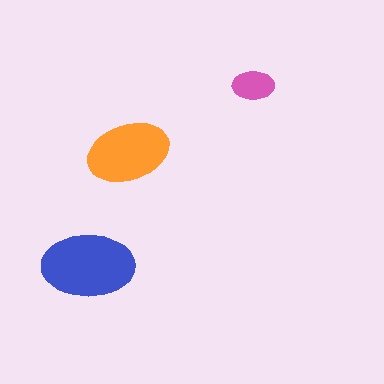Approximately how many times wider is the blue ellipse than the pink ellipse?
About 2 times wider.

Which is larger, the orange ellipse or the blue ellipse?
The blue one.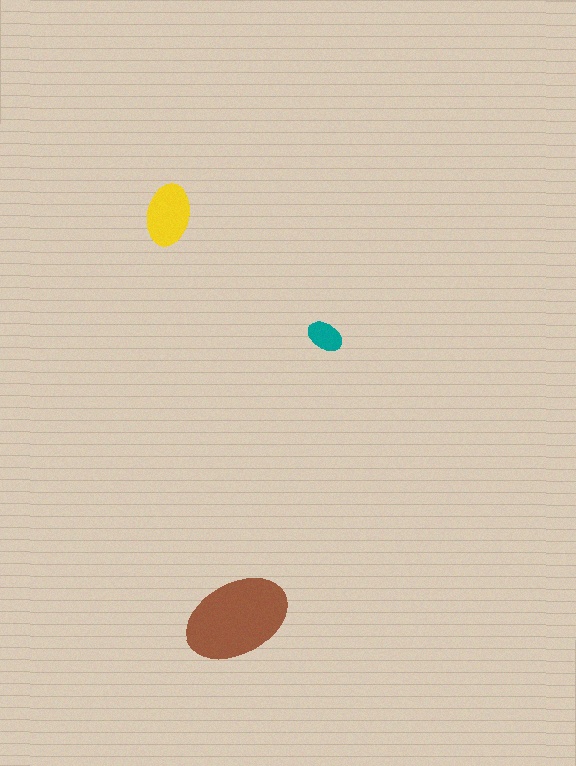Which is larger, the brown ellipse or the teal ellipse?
The brown one.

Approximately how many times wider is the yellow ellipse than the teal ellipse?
About 1.5 times wider.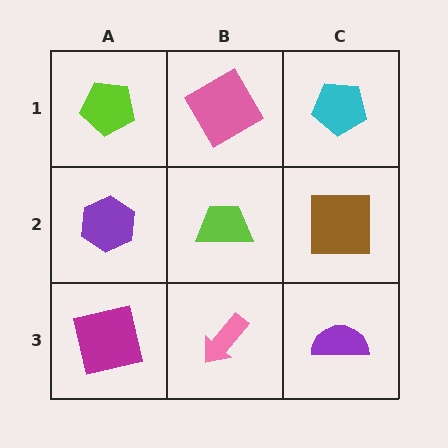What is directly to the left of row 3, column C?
A pink arrow.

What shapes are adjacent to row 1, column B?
A lime trapezoid (row 2, column B), a lime pentagon (row 1, column A), a cyan pentagon (row 1, column C).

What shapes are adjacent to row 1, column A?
A purple hexagon (row 2, column A), a pink diamond (row 1, column B).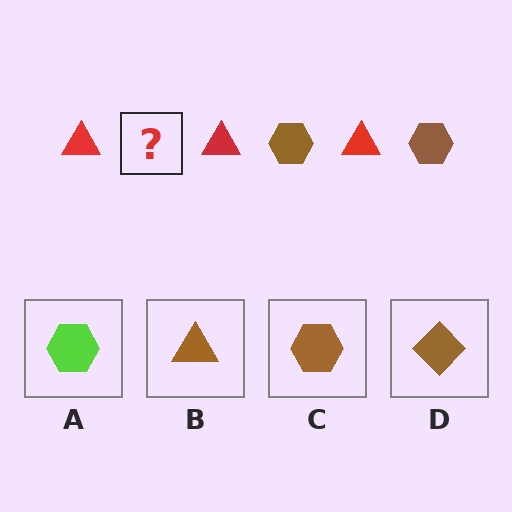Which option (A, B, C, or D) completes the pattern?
C.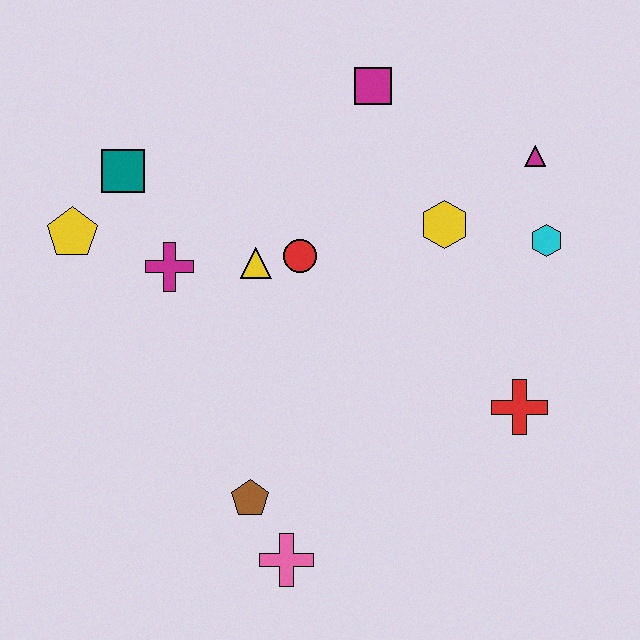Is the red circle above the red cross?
Yes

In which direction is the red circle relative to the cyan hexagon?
The red circle is to the left of the cyan hexagon.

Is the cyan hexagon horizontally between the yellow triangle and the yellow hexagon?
No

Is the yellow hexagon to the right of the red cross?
No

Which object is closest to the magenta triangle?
The cyan hexagon is closest to the magenta triangle.